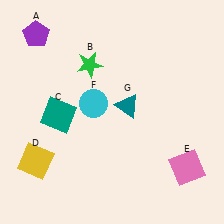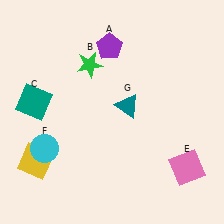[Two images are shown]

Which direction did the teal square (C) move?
The teal square (C) moved left.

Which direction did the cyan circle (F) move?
The cyan circle (F) moved left.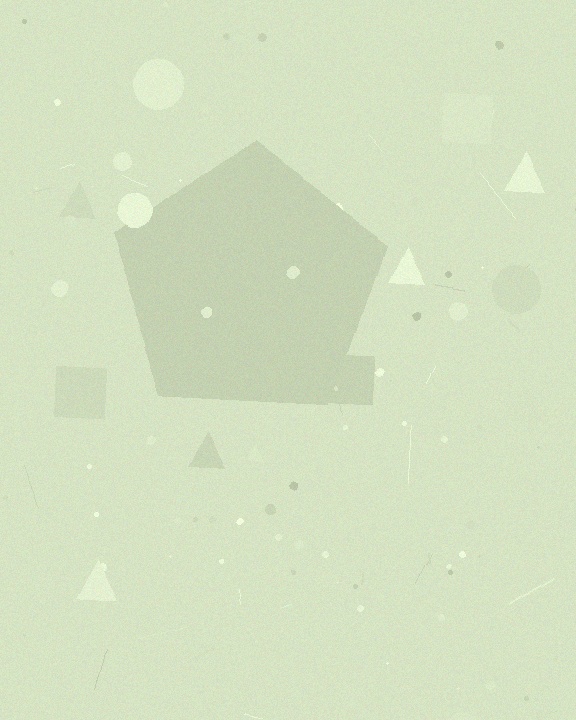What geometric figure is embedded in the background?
A pentagon is embedded in the background.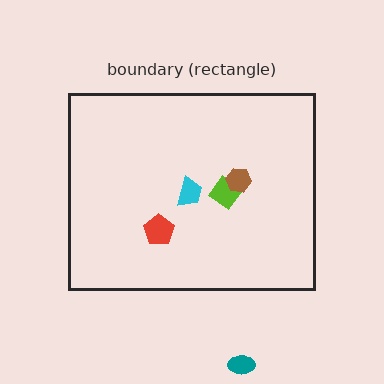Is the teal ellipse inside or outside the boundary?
Outside.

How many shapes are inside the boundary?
4 inside, 1 outside.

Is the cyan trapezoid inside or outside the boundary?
Inside.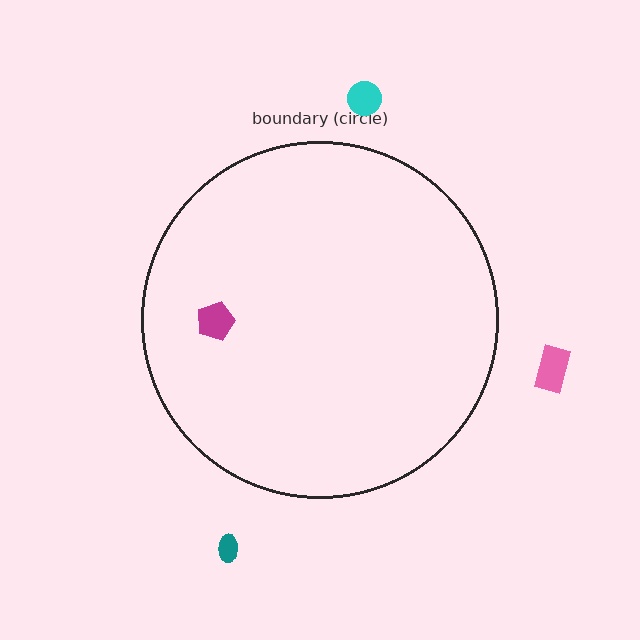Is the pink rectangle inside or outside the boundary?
Outside.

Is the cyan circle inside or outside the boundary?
Outside.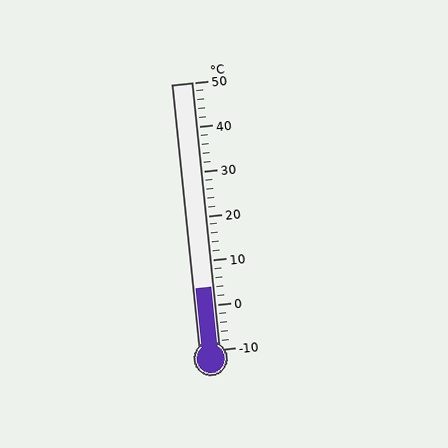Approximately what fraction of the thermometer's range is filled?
The thermometer is filled to approximately 25% of its range.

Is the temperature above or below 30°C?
The temperature is below 30°C.